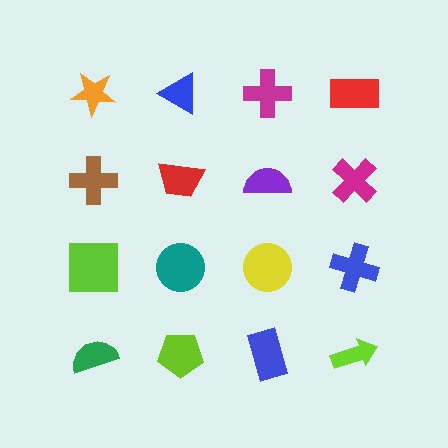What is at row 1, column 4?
A red rectangle.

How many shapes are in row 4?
4 shapes.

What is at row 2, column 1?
A brown cross.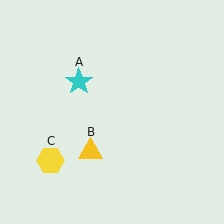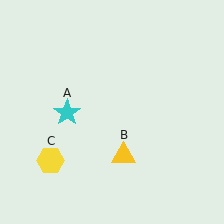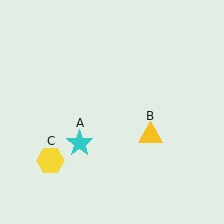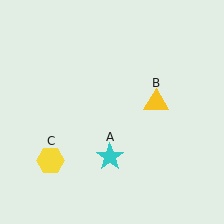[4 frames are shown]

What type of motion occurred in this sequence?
The cyan star (object A), yellow triangle (object B) rotated counterclockwise around the center of the scene.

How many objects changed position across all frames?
2 objects changed position: cyan star (object A), yellow triangle (object B).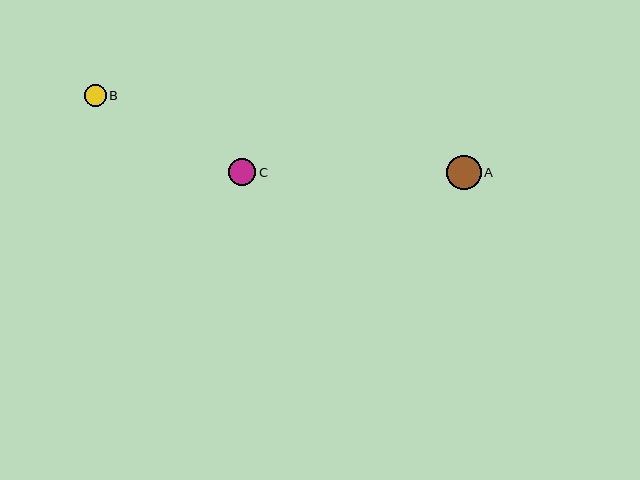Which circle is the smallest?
Circle B is the smallest with a size of approximately 22 pixels.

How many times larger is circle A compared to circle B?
Circle A is approximately 1.6 times the size of circle B.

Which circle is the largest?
Circle A is the largest with a size of approximately 35 pixels.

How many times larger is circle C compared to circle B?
Circle C is approximately 1.3 times the size of circle B.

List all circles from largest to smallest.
From largest to smallest: A, C, B.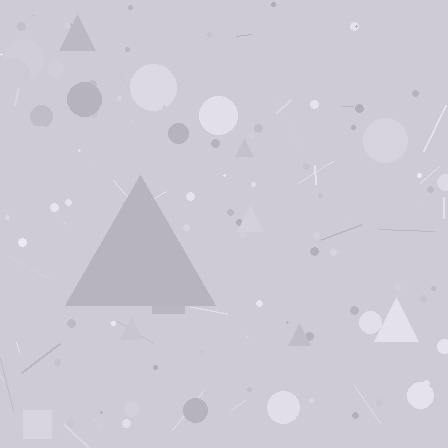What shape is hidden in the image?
A triangle is hidden in the image.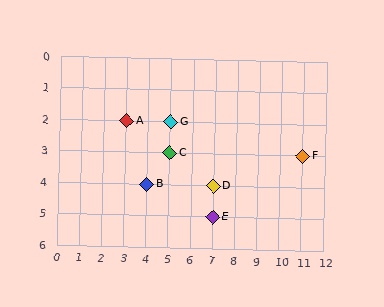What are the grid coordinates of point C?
Point C is at grid coordinates (5, 3).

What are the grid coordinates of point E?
Point E is at grid coordinates (7, 5).